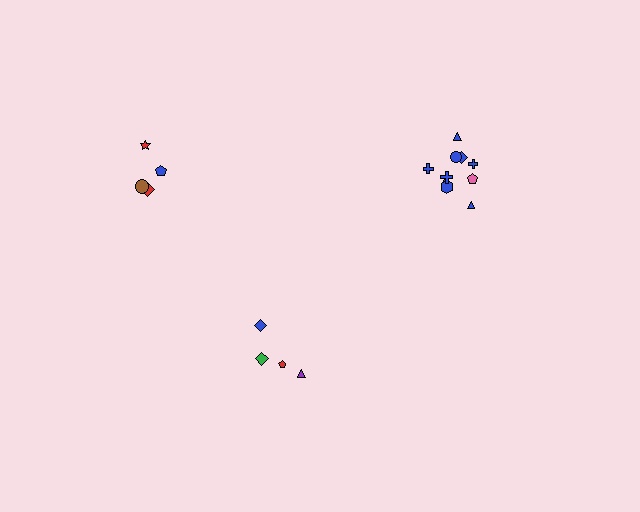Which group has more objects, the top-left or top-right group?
The top-right group.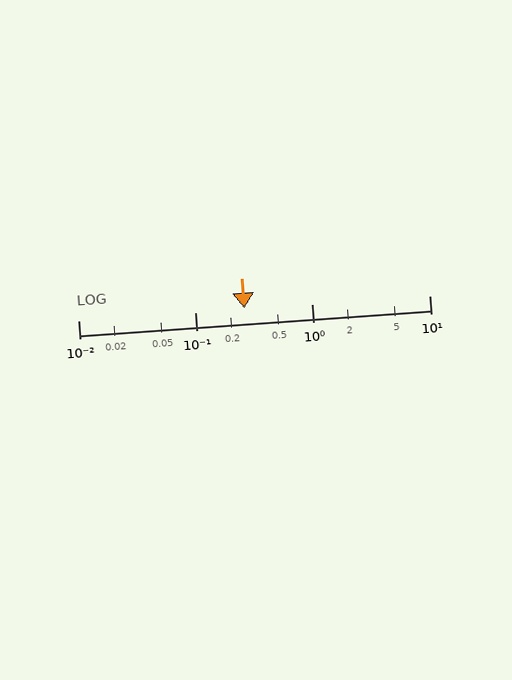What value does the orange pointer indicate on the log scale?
The pointer indicates approximately 0.26.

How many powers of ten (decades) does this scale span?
The scale spans 3 decades, from 0.01 to 10.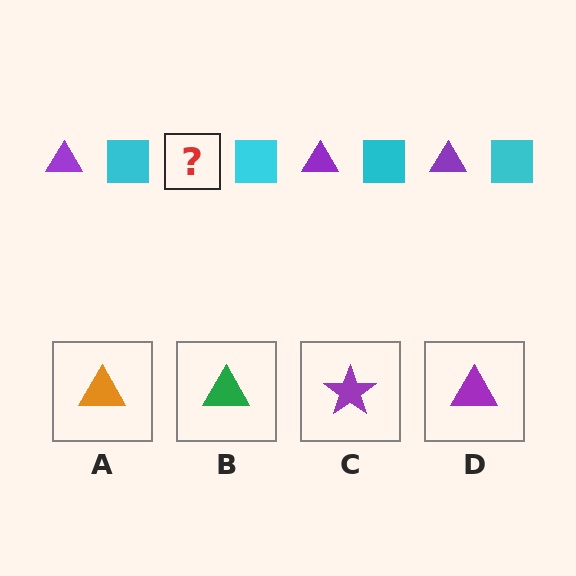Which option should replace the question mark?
Option D.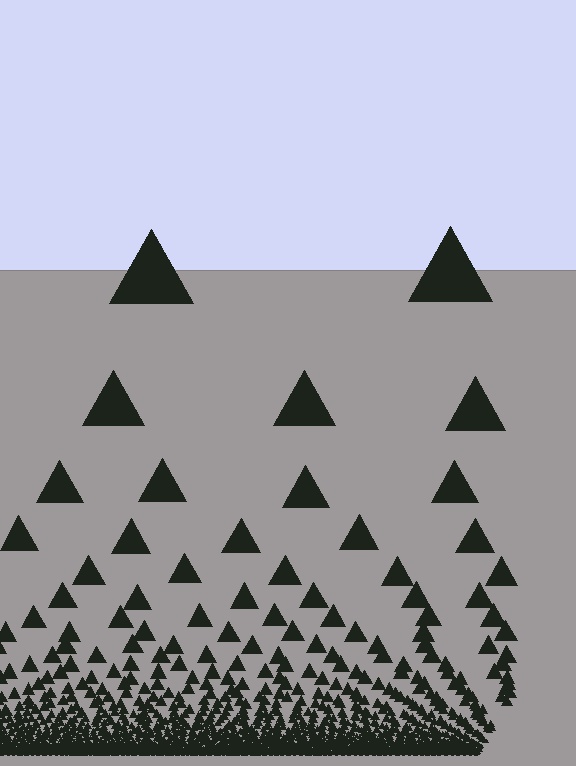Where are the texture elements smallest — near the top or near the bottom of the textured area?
Near the bottom.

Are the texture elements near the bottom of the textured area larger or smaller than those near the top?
Smaller. The gradient is inverted — elements near the bottom are smaller and denser.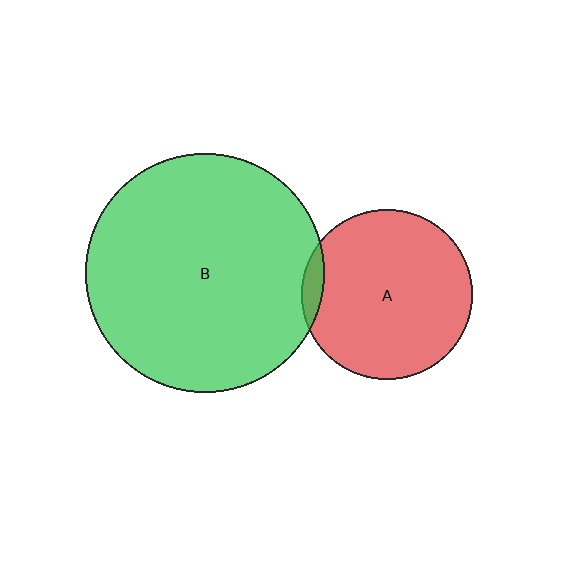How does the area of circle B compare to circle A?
Approximately 2.0 times.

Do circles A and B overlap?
Yes.